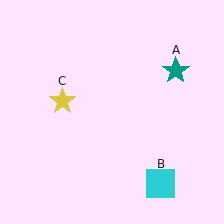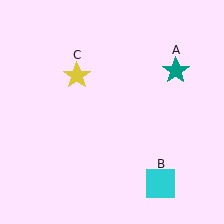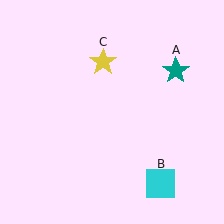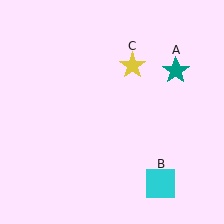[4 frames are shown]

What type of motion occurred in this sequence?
The yellow star (object C) rotated clockwise around the center of the scene.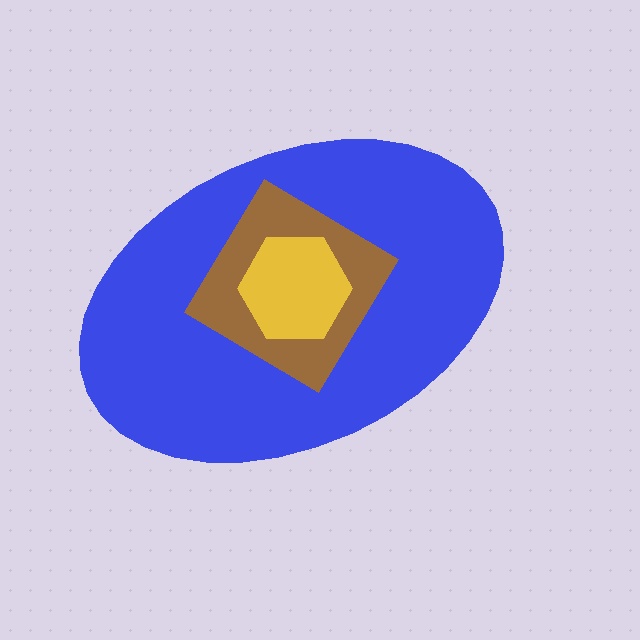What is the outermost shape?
The blue ellipse.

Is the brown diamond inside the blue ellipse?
Yes.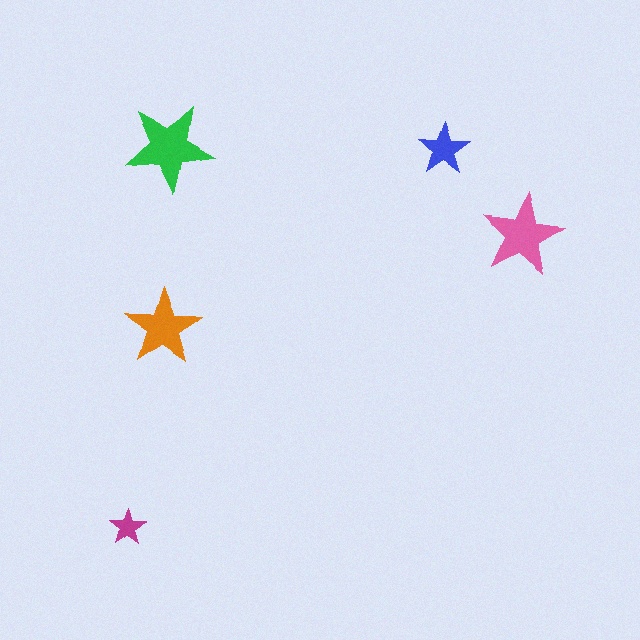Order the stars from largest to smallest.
the green one, the pink one, the orange one, the blue one, the magenta one.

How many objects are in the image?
There are 5 objects in the image.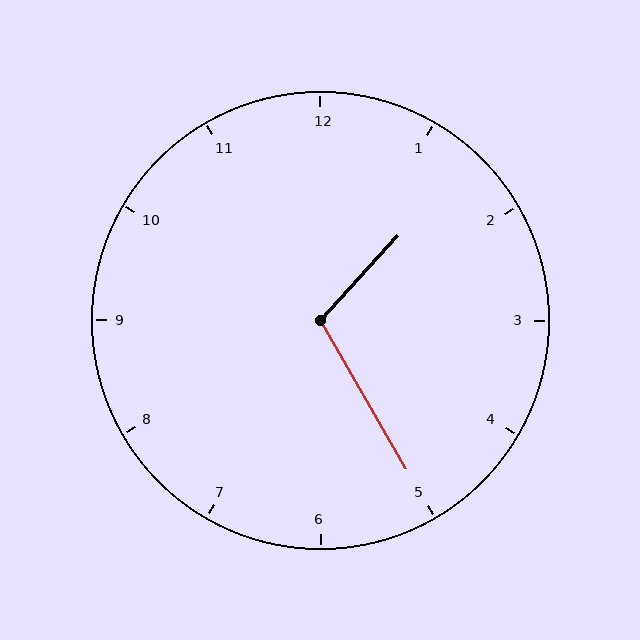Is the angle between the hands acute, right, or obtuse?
It is obtuse.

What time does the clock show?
1:25.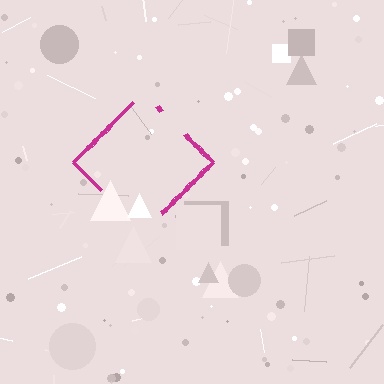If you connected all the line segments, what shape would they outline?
They would outline a diamond.